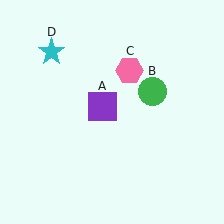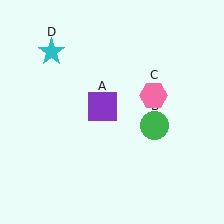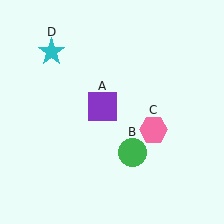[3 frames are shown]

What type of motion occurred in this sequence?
The green circle (object B), pink hexagon (object C) rotated clockwise around the center of the scene.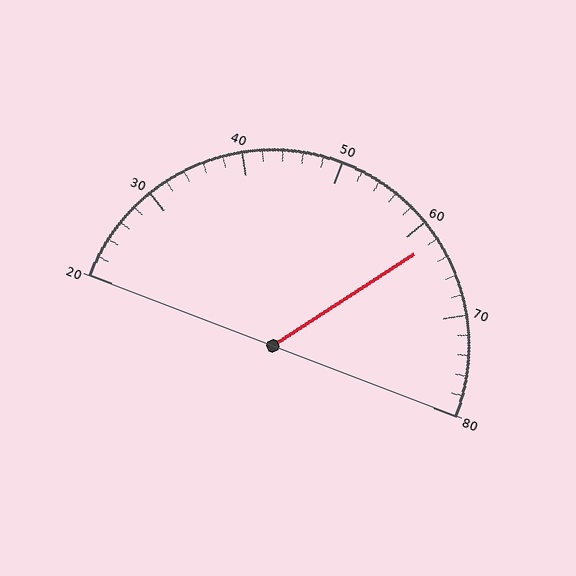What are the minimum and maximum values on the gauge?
The gauge ranges from 20 to 80.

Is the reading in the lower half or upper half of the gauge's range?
The reading is in the upper half of the range (20 to 80).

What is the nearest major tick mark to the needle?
The nearest major tick mark is 60.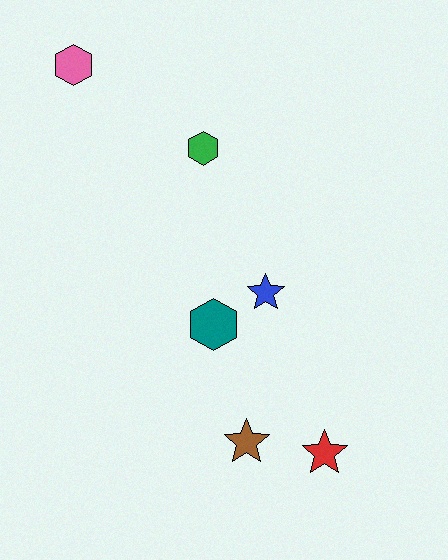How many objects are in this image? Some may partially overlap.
There are 6 objects.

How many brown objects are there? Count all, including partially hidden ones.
There is 1 brown object.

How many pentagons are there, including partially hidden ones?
There are no pentagons.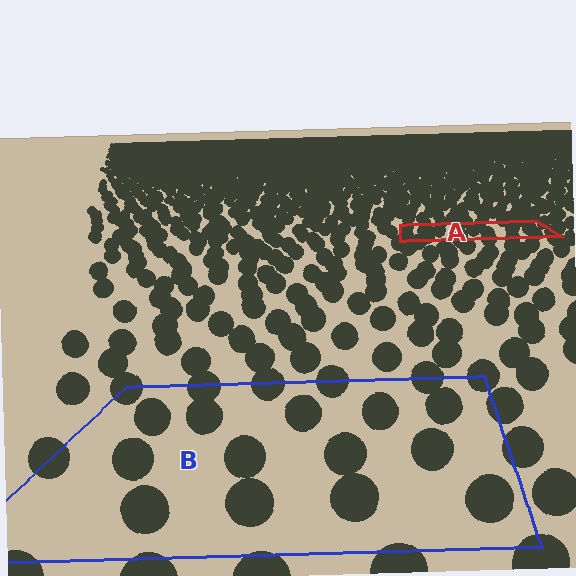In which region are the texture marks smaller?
The texture marks are smaller in region A, because it is farther away.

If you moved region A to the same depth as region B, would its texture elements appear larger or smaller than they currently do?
They would appear larger. At a closer depth, the same texture elements are projected at a bigger on-screen size.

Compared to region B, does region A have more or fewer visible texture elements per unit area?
Region A has more texture elements per unit area — they are packed more densely because it is farther away.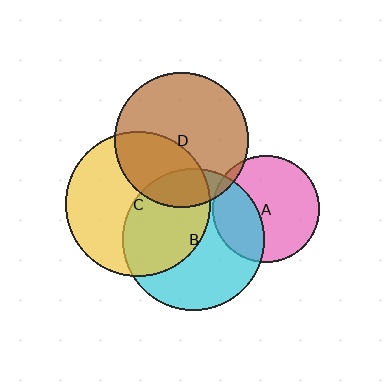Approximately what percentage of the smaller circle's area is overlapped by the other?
Approximately 15%.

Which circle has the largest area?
Circle C (yellow).